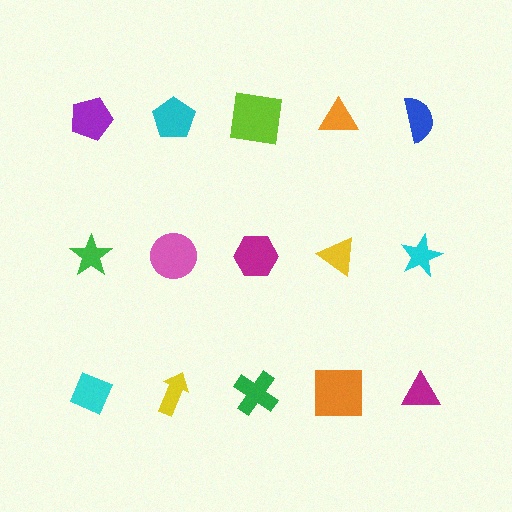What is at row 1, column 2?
A cyan pentagon.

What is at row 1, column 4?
An orange triangle.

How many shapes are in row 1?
5 shapes.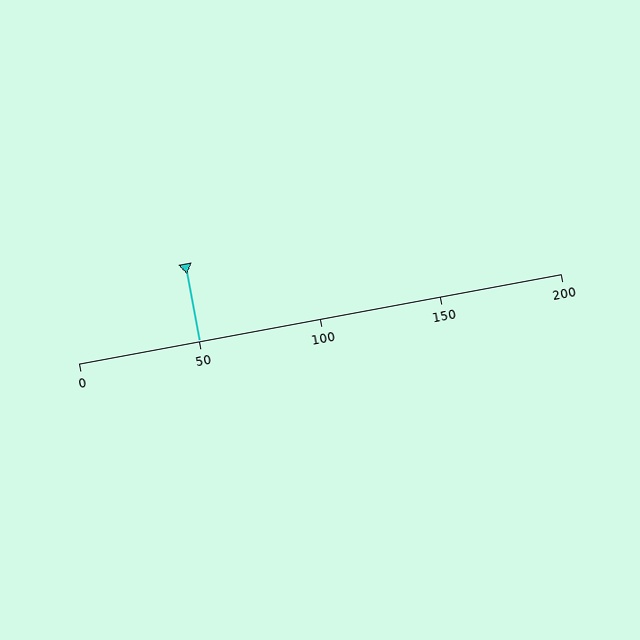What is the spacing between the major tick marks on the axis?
The major ticks are spaced 50 apart.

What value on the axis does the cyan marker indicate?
The marker indicates approximately 50.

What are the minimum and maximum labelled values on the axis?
The axis runs from 0 to 200.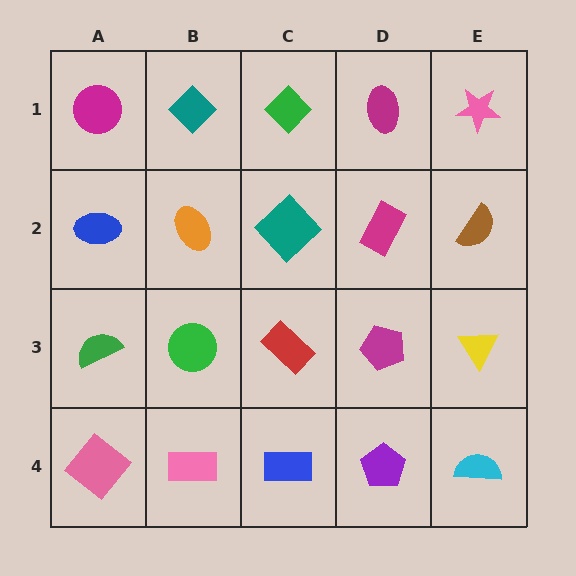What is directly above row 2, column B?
A teal diamond.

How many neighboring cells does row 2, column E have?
3.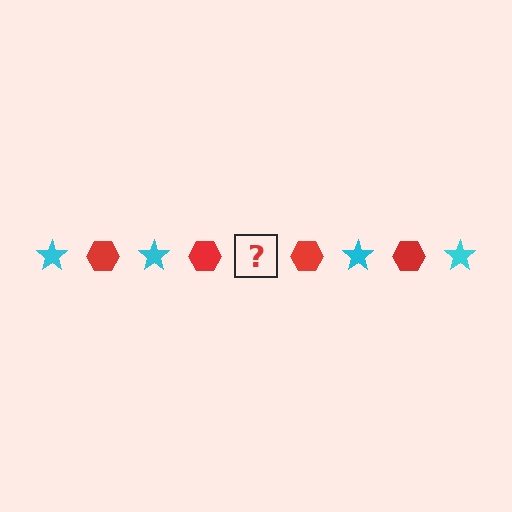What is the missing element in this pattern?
The missing element is a cyan star.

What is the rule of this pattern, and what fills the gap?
The rule is that the pattern alternates between cyan star and red hexagon. The gap should be filled with a cyan star.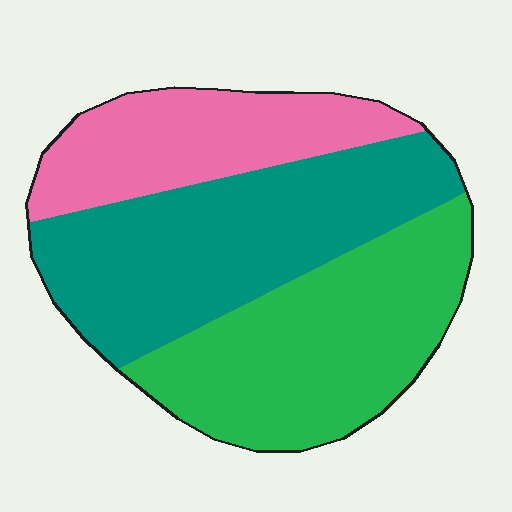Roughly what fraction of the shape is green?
Green takes up about three eighths (3/8) of the shape.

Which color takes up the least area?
Pink, at roughly 25%.